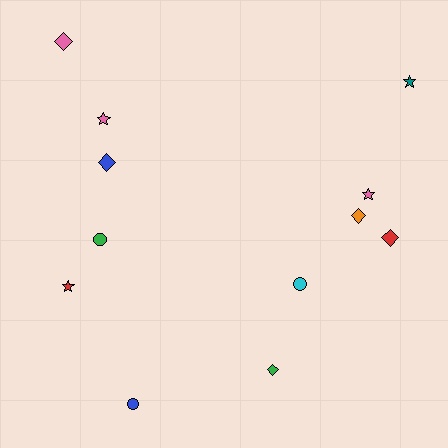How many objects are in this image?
There are 12 objects.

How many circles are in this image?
There are 3 circles.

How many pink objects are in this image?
There are 3 pink objects.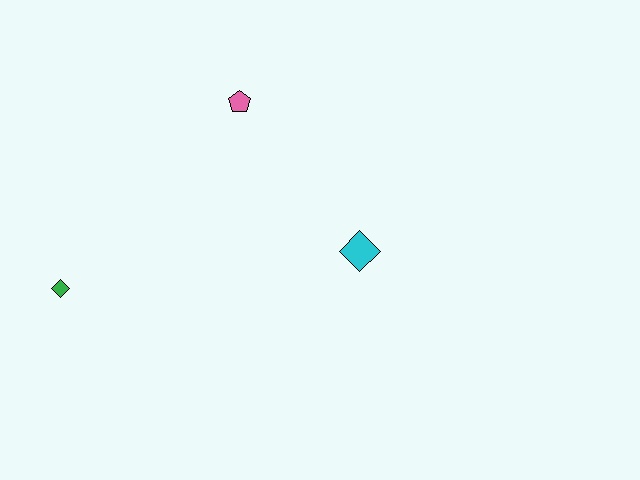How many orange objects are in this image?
There are no orange objects.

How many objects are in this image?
There are 3 objects.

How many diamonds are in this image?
There are 2 diamonds.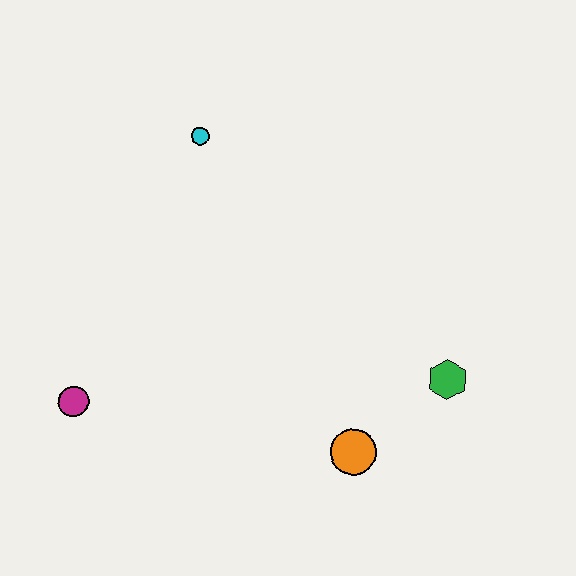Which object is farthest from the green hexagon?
The magenta circle is farthest from the green hexagon.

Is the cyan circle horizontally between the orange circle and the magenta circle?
Yes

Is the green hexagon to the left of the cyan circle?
No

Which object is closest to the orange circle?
The green hexagon is closest to the orange circle.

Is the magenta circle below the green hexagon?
Yes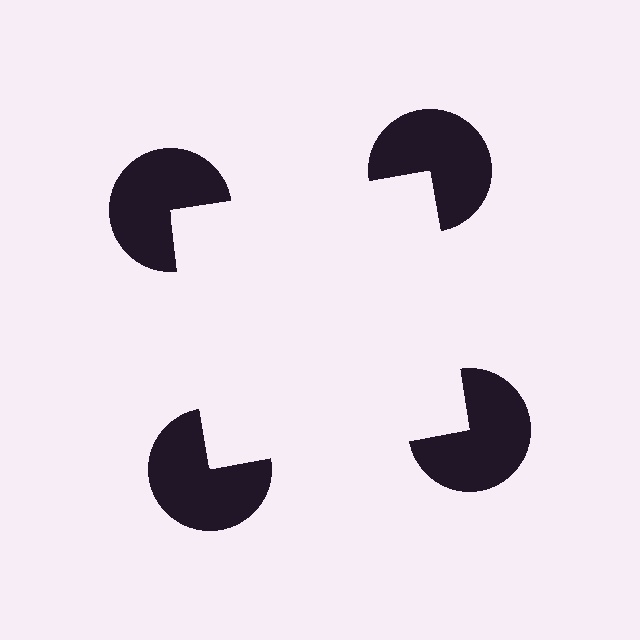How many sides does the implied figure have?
4 sides.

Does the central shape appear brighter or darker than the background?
It typically appears slightly brighter than the background, even though no actual brightness change is drawn.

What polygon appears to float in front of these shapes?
An illusory square — its edges are inferred from the aligned wedge cuts in the pac-man discs, not physically drawn.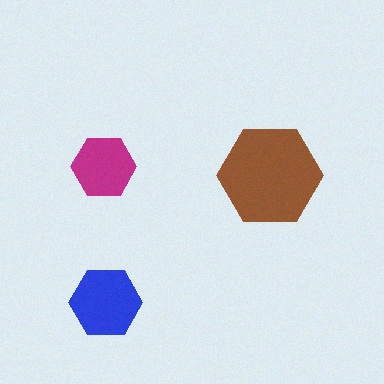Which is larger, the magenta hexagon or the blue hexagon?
The blue one.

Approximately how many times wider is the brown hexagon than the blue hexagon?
About 1.5 times wider.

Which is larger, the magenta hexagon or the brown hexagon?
The brown one.